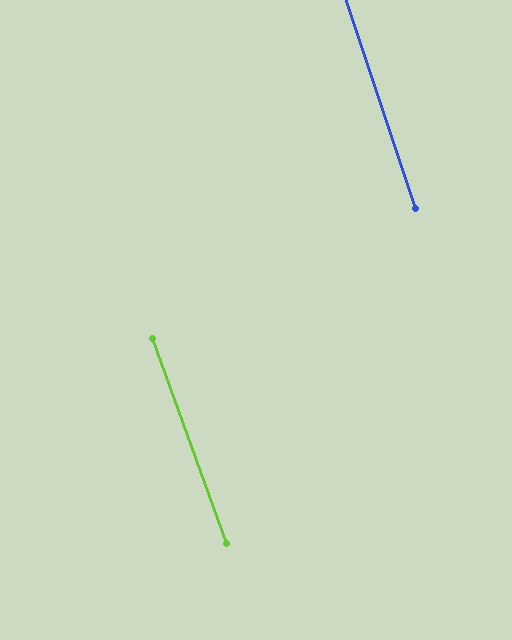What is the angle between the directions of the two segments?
Approximately 1 degree.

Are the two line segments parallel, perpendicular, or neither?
Parallel — their directions differ by only 1.4°.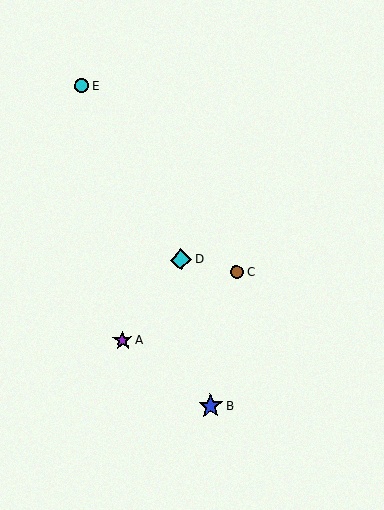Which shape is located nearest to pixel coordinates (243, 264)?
The brown circle (labeled C) at (237, 272) is nearest to that location.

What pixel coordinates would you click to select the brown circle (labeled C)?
Click at (237, 272) to select the brown circle C.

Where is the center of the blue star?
The center of the blue star is at (211, 406).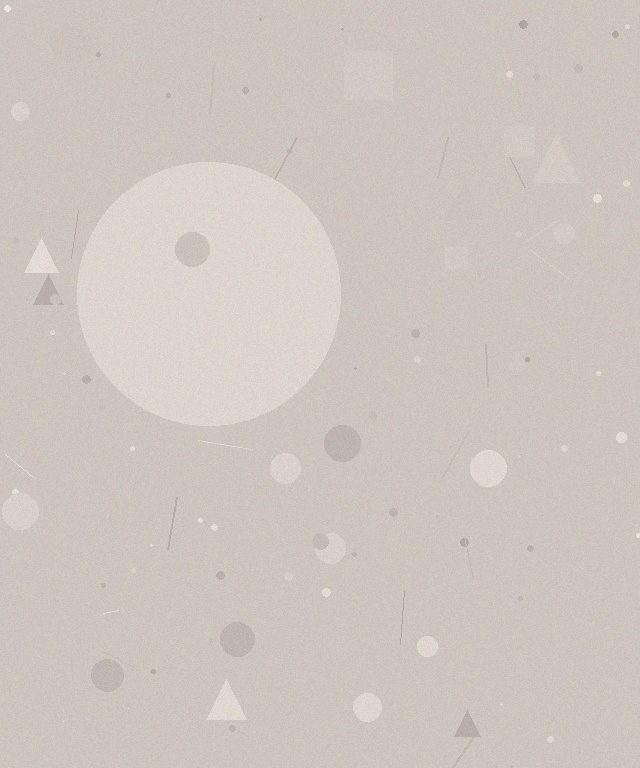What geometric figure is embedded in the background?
A circle is embedded in the background.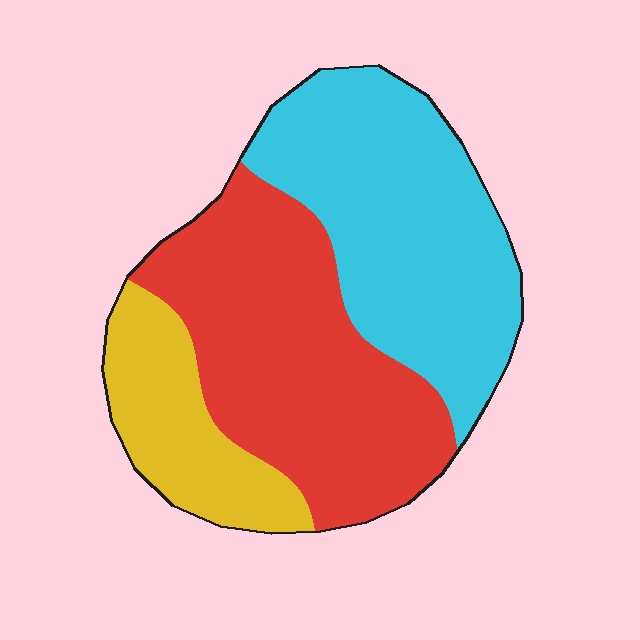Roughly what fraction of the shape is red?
Red takes up about two fifths (2/5) of the shape.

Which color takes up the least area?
Yellow, at roughly 20%.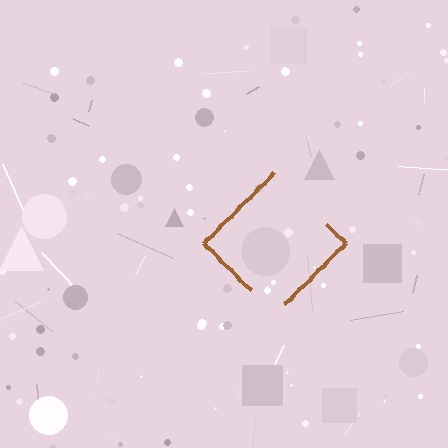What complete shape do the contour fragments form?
The contour fragments form a diamond.